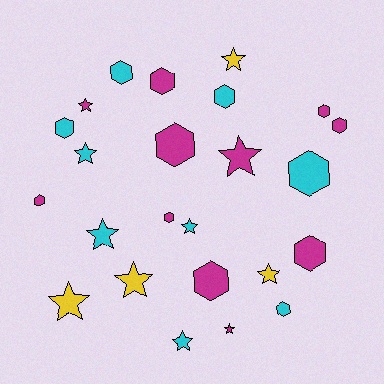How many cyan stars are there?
There are 4 cyan stars.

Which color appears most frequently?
Magenta, with 11 objects.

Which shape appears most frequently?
Hexagon, with 13 objects.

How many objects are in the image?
There are 24 objects.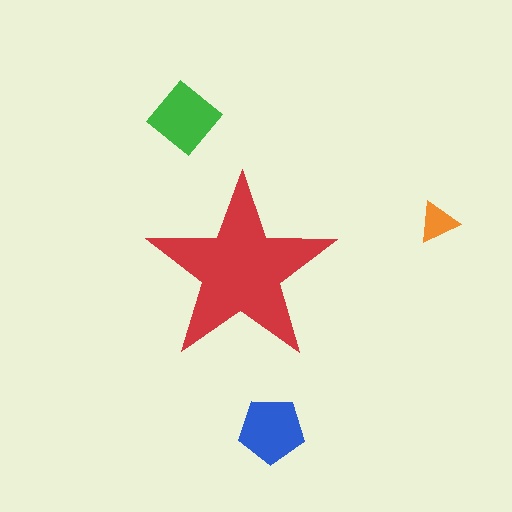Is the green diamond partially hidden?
No, the green diamond is fully visible.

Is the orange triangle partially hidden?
No, the orange triangle is fully visible.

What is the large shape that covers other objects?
A red star.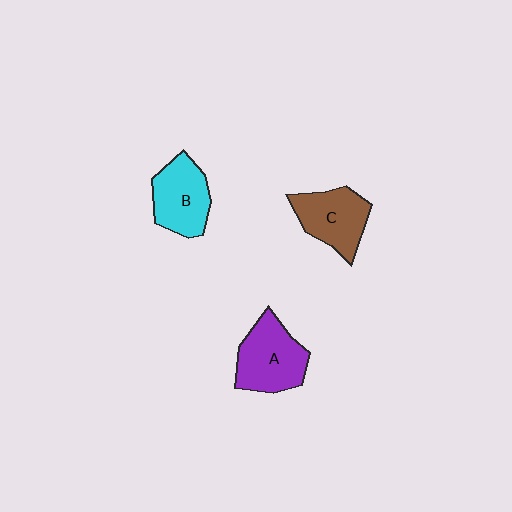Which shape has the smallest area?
Shape B (cyan).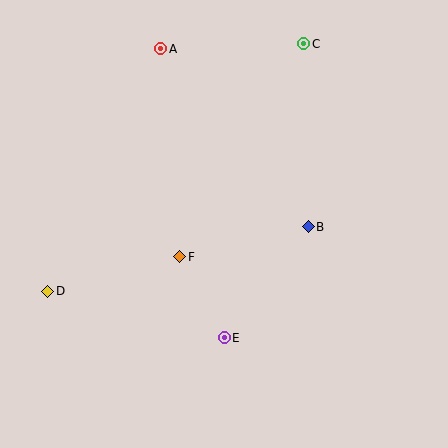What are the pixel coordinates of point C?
Point C is at (304, 44).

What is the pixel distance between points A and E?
The distance between A and E is 295 pixels.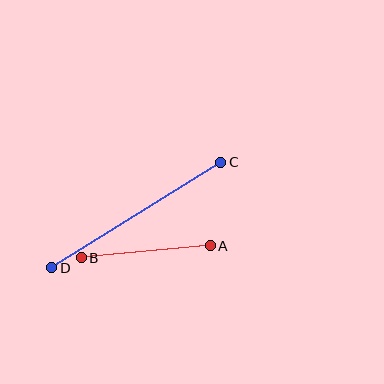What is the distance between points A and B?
The distance is approximately 130 pixels.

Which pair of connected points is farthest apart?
Points C and D are farthest apart.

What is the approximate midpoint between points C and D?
The midpoint is at approximately (136, 215) pixels.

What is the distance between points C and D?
The distance is approximately 199 pixels.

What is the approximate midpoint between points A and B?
The midpoint is at approximately (146, 252) pixels.